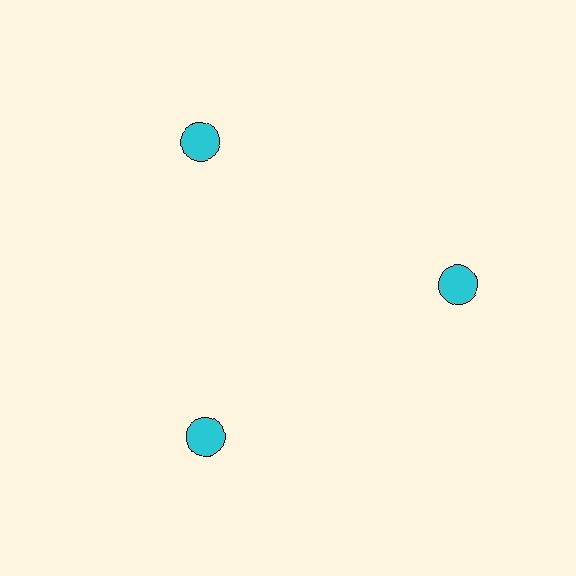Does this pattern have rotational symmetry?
Yes, this pattern has 3-fold rotational symmetry. It looks the same after rotating 120 degrees around the center.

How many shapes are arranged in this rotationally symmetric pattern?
There are 3 shapes, arranged in 3 groups of 1.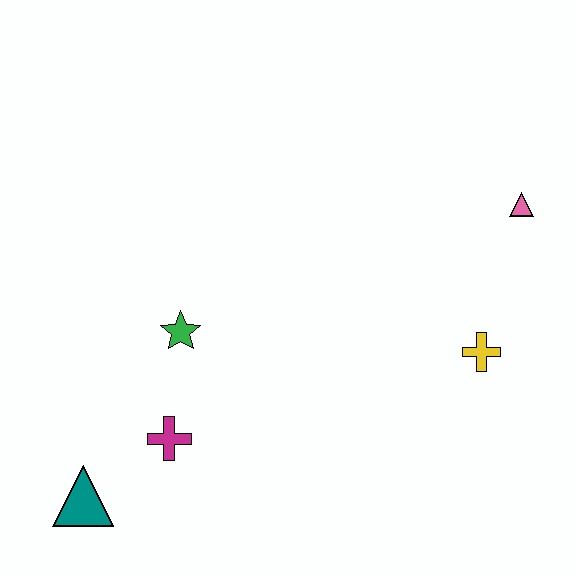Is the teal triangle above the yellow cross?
No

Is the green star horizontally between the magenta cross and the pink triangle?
Yes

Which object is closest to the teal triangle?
The magenta cross is closest to the teal triangle.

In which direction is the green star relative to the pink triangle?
The green star is to the left of the pink triangle.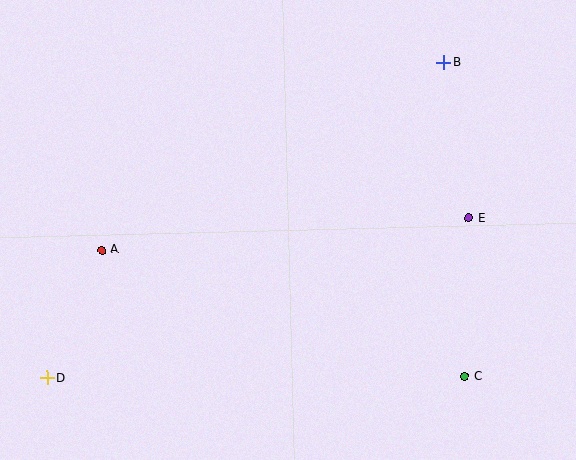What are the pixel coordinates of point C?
Point C is at (464, 376).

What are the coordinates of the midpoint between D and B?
The midpoint between D and B is at (245, 220).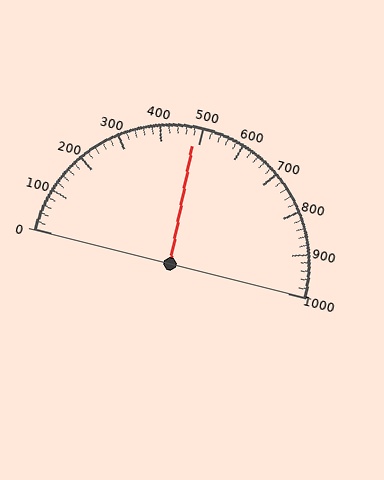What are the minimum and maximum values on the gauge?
The gauge ranges from 0 to 1000.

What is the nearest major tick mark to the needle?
The nearest major tick mark is 500.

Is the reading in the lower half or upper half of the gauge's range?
The reading is in the lower half of the range (0 to 1000).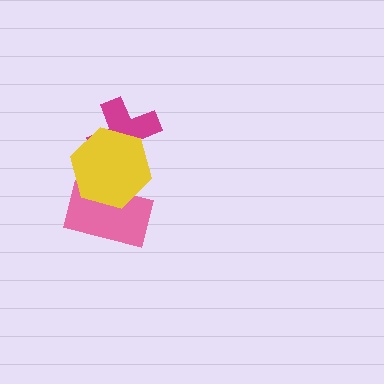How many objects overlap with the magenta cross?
1 object overlaps with the magenta cross.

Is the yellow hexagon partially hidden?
No, no other shape covers it.